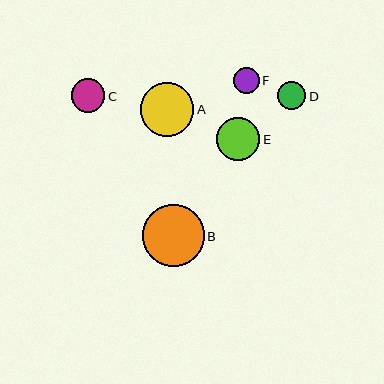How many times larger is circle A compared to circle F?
Circle A is approximately 2.1 times the size of circle F.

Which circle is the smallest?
Circle F is the smallest with a size of approximately 26 pixels.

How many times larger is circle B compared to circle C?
Circle B is approximately 1.8 times the size of circle C.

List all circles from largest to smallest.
From largest to smallest: B, A, E, C, D, F.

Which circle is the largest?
Circle B is the largest with a size of approximately 62 pixels.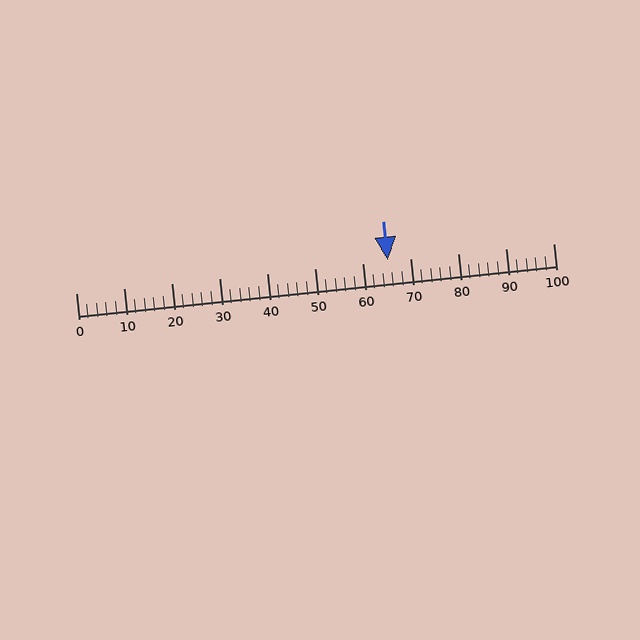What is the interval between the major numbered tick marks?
The major tick marks are spaced 10 units apart.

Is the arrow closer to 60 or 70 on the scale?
The arrow is closer to 70.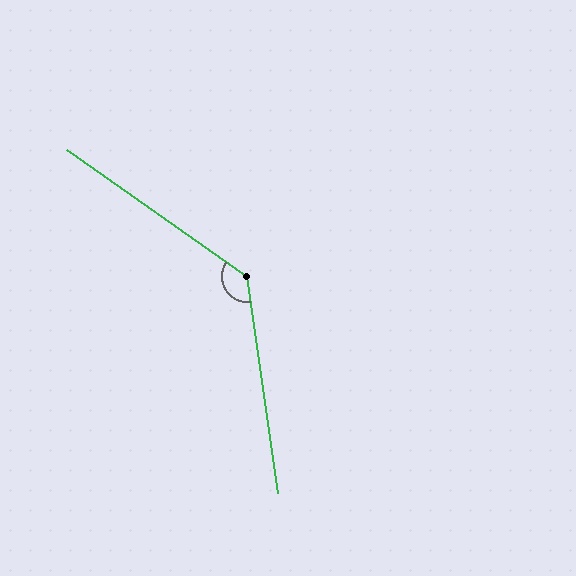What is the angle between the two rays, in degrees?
Approximately 133 degrees.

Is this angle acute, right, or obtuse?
It is obtuse.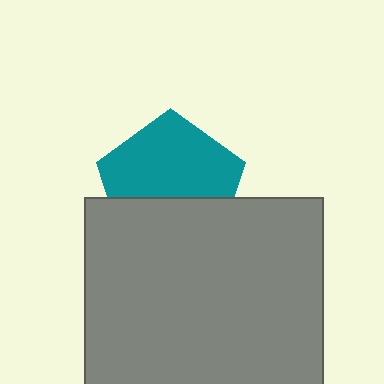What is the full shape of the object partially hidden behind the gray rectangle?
The partially hidden object is a teal pentagon.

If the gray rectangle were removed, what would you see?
You would see the complete teal pentagon.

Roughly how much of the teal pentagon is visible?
About half of it is visible (roughly 60%).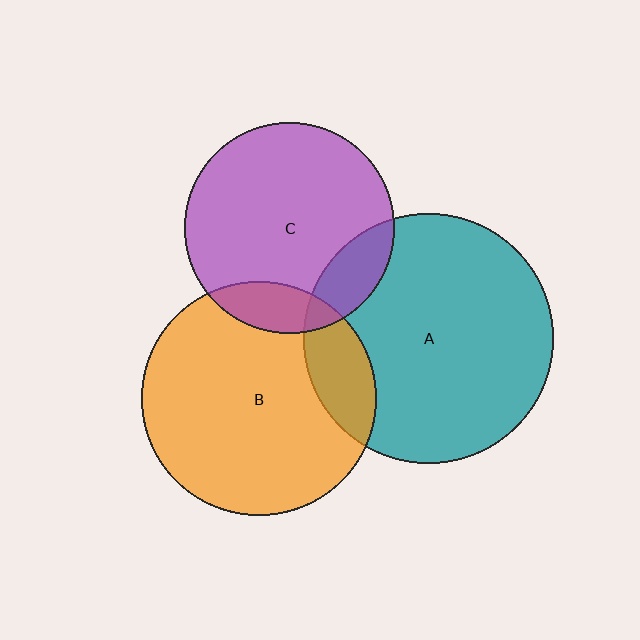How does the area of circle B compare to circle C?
Approximately 1.2 times.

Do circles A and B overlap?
Yes.